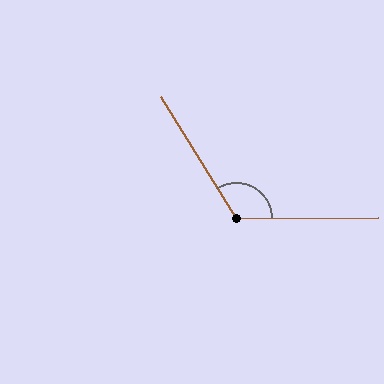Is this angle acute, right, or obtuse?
It is obtuse.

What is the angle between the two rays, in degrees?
Approximately 122 degrees.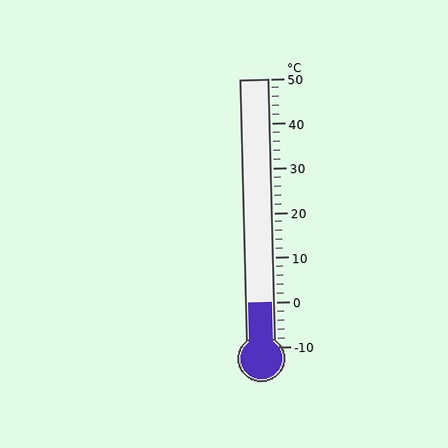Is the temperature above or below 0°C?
The temperature is at 0°C.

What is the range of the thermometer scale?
The thermometer scale ranges from -10°C to 50°C.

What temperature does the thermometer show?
The thermometer shows approximately 0°C.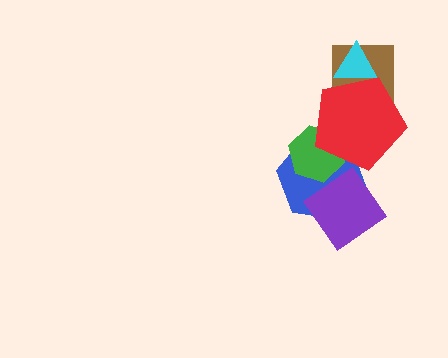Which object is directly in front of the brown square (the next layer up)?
The cyan triangle is directly in front of the brown square.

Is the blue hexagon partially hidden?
Yes, it is partially covered by another shape.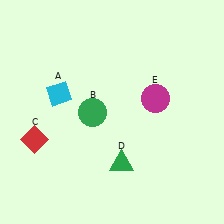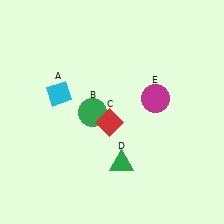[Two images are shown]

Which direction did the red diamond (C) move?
The red diamond (C) moved right.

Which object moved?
The red diamond (C) moved right.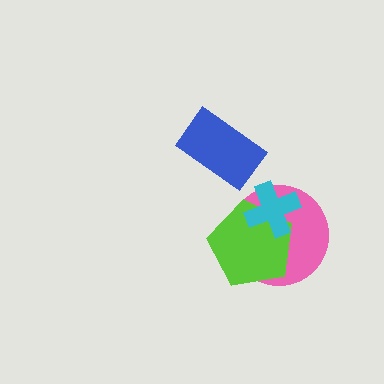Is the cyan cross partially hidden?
No, no other shape covers it.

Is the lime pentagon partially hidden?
Yes, it is partially covered by another shape.